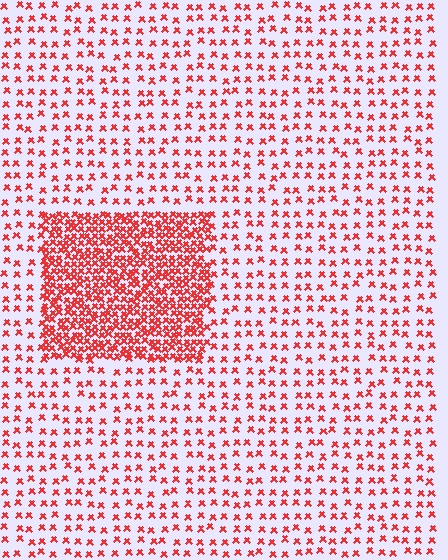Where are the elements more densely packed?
The elements are more densely packed inside the rectangle boundary.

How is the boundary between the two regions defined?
The boundary is defined by a change in element density (approximately 3.0x ratio). All elements are the same color, size, and shape.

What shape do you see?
I see a rectangle.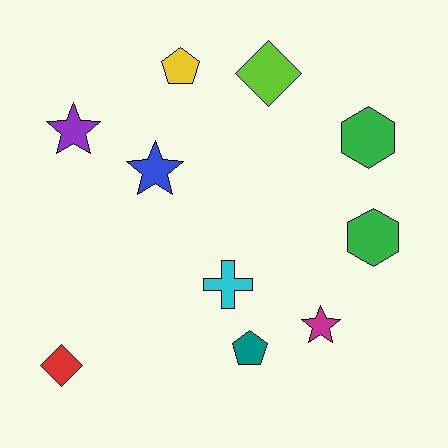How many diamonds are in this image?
There are 2 diamonds.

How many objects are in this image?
There are 10 objects.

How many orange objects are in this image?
There are no orange objects.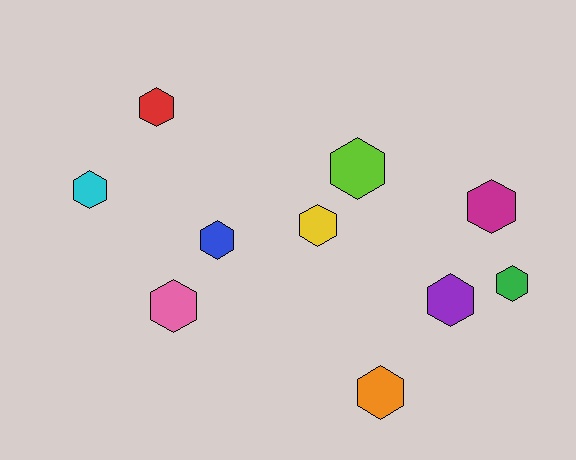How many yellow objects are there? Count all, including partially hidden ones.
There is 1 yellow object.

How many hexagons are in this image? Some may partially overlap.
There are 10 hexagons.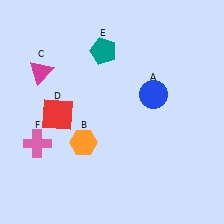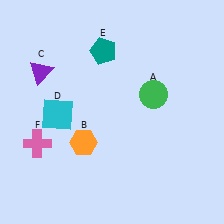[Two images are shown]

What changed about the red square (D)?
In Image 1, D is red. In Image 2, it changed to cyan.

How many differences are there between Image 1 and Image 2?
There are 3 differences between the two images.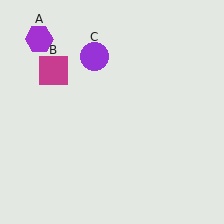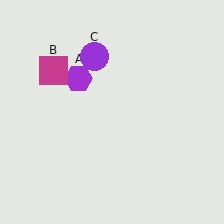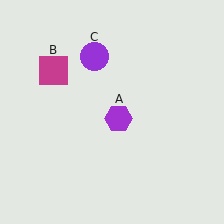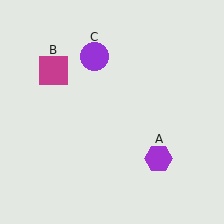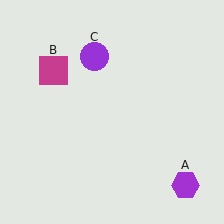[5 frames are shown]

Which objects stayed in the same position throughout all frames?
Magenta square (object B) and purple circle (object C) remained stationary.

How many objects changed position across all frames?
1 object changed position: purple hexagon (object A).